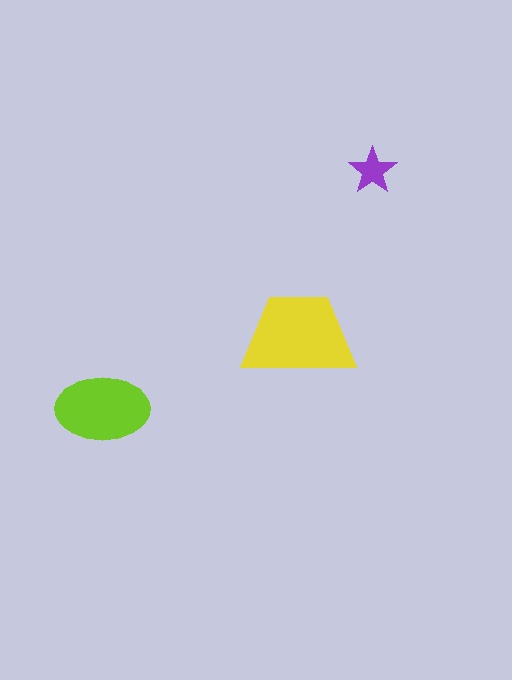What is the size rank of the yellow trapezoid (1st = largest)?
1st.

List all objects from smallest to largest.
The purple star, the lime ellipse, the yellow trapezoid.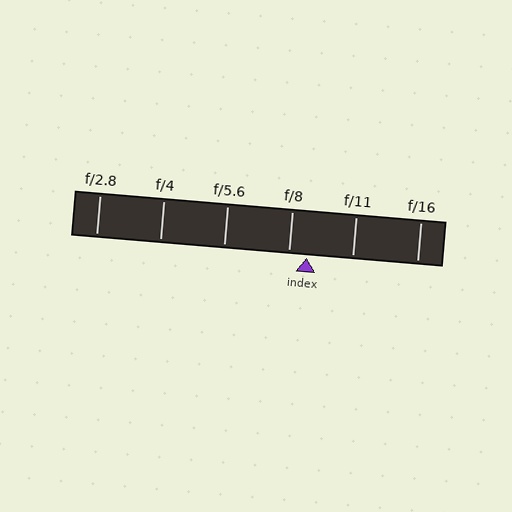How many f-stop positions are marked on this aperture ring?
There are 6 f-stop positions marked.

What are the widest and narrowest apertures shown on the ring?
The widest aperture shown is f/2.8 and the narrowest is f/16.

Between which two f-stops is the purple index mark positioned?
The index mark is between f/8 and f/11.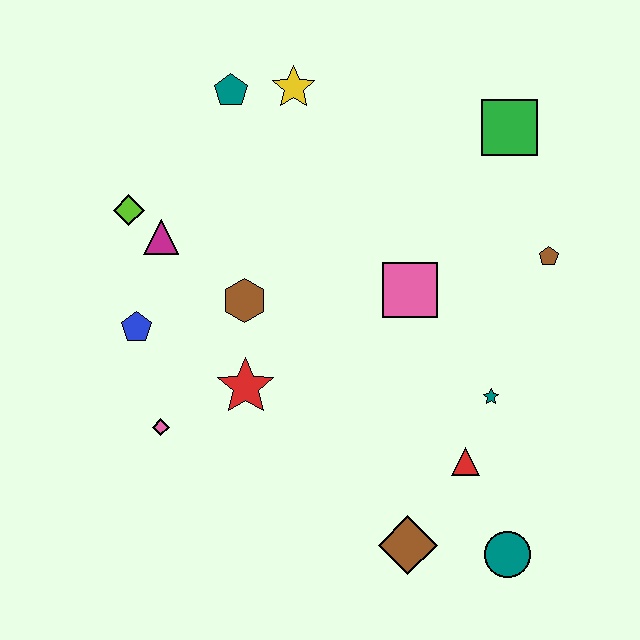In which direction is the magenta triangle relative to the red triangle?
The magenta triangle is to the left of the red triangle.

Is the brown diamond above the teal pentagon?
No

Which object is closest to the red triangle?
The teal star is closest to the red triangle.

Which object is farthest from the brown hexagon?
The teal circle is farthest from the brown hexagon.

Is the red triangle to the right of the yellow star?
Yes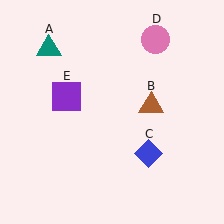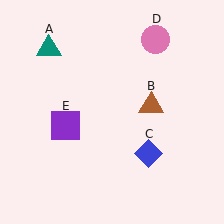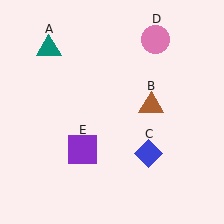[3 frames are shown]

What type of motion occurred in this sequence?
The purple square (object E) rotated counterclockwise around the center of the scene.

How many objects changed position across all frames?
1 object changed position: purple square (object E).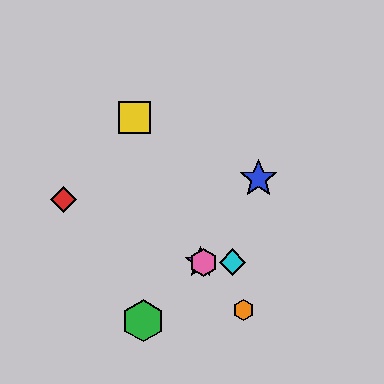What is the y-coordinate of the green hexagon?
The green hexagon is at y≈321.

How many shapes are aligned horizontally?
3 shapes (the purple star, the cyan diamond, the pink hexagon) are aligned horizontally.